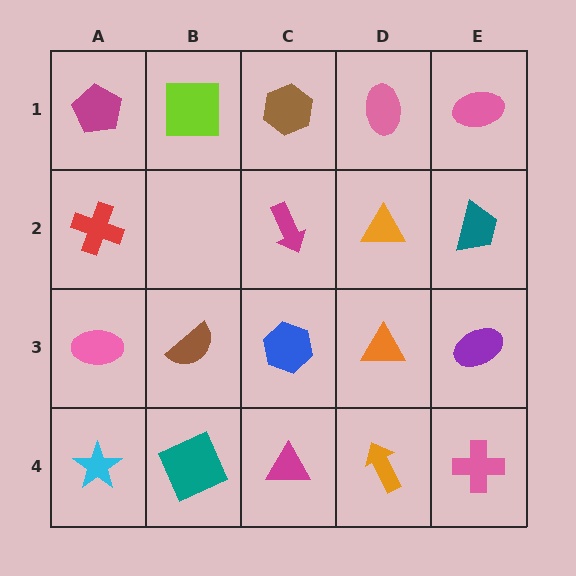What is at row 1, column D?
A pink ellipse.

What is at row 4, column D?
An orange arrow.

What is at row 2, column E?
A teal trapezoid.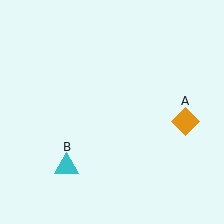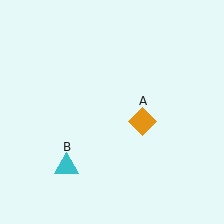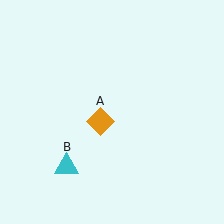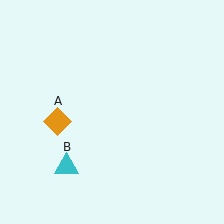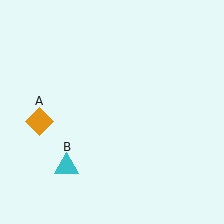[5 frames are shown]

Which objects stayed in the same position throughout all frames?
Cyan triangle (object B) remained stationary.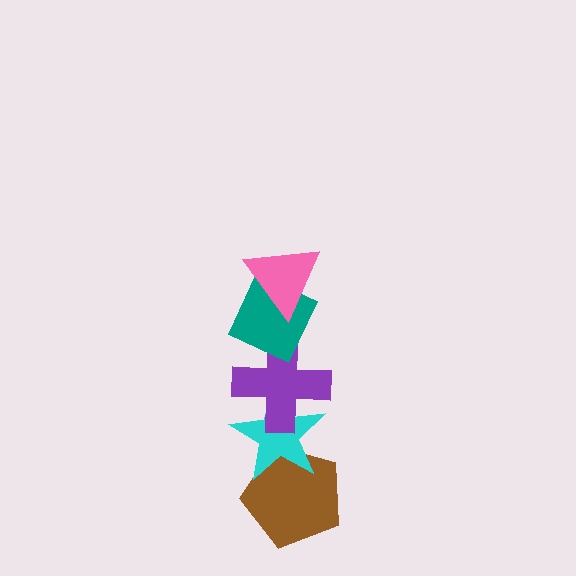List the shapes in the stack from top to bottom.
From top to bottom: the pink triangle, the teal diamond, the purple cross, the cyan star, the brown pentagon.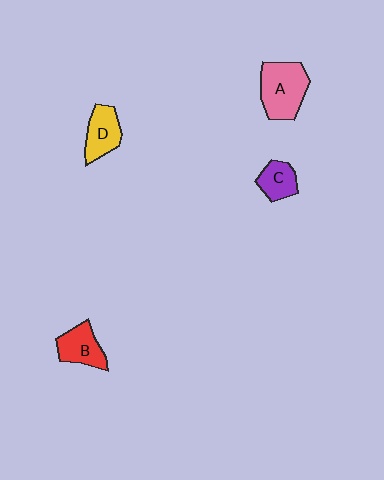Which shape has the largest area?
Shape A (pink).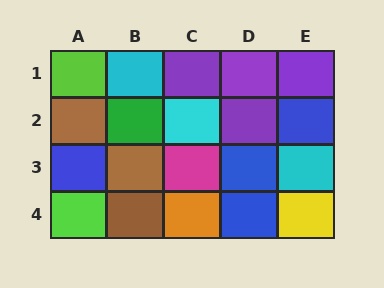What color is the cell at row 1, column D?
Purple.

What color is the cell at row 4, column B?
Brown.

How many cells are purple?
4 cells are purple.